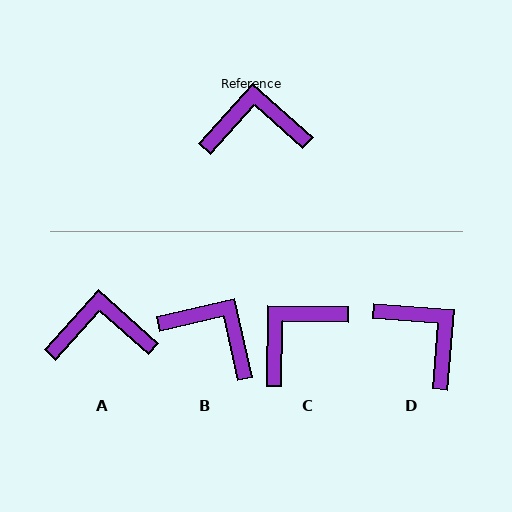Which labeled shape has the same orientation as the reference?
A.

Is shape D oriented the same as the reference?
No, it is off by about 53 degrees.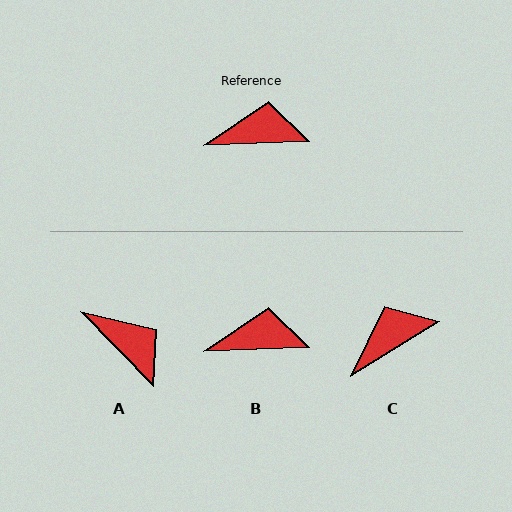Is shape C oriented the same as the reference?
No, it is off by about 30 degrees.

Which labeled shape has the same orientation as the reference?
B.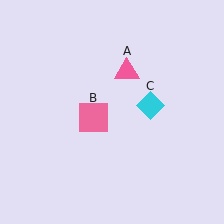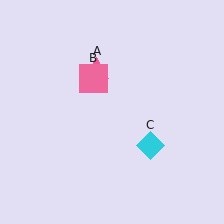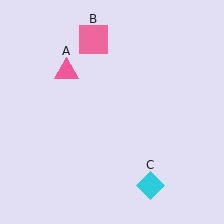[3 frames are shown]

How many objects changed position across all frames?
3 objects changed position: pink triangle (object A), pink square (object B), cyan diamond (object C).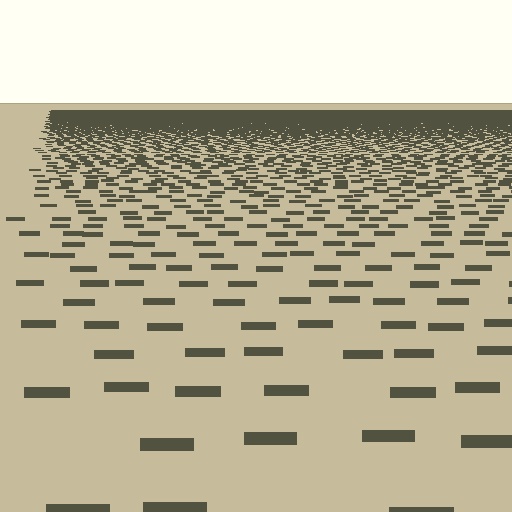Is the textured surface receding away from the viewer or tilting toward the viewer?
The surface is receding away from the viewer. Texture elements get smaller and denser toward the top.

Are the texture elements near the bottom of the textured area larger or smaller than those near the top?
Larger. Near the bottom, elements are closer to the viewer and appear at a bigger on-screen size.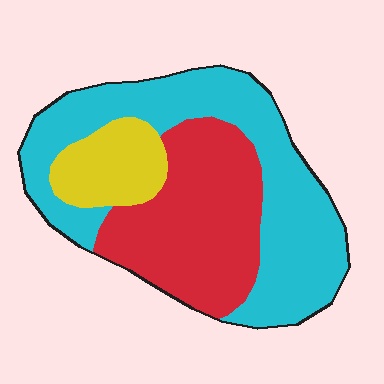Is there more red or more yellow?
Red.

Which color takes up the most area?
Cyan, at roughly 50%.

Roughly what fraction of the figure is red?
Red takes up about three eighths (3/8) of the figure.